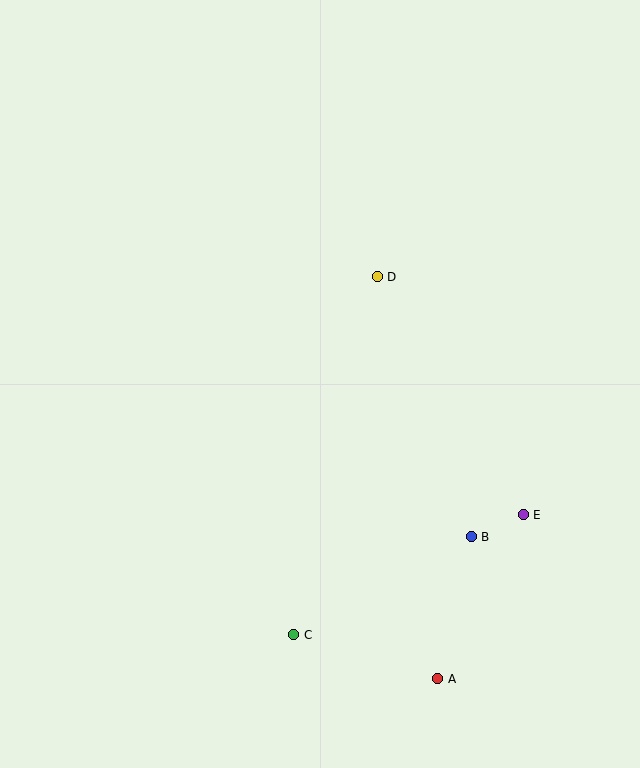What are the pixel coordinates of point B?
Point B is at (471, 537).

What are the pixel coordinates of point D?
Point D is at (377, 277).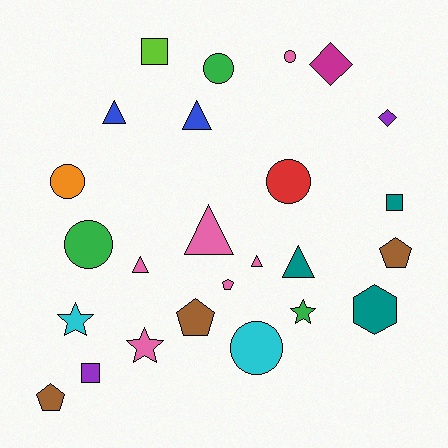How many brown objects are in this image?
There are 3 brown objects.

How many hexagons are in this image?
There is 1 hexagon.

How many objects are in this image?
There are 25 objects.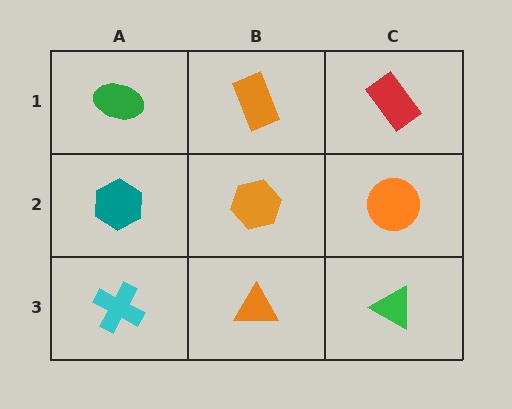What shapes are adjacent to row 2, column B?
An orange rectangle (row 1, column B), an orange triangle (row 3, column B), a teal hexagon (row 2, column A), an orange circle (row 2, column C).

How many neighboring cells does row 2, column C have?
3.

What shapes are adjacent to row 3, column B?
An orange hexagon (row 2, column B), a cyan cross (row 3, column A), a green triangle (row 3, column C).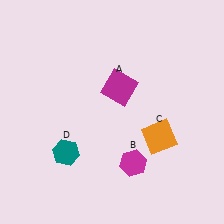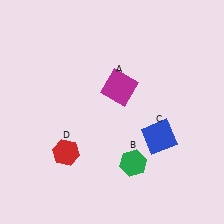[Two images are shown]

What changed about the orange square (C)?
In Image 1, C is orange. In Image 2, it changed to blue.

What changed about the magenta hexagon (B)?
In Image 1, B is magenta. In Image 2, it changed to green.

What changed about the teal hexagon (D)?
In Image 1, D is teal. In Image 2, it changed to red.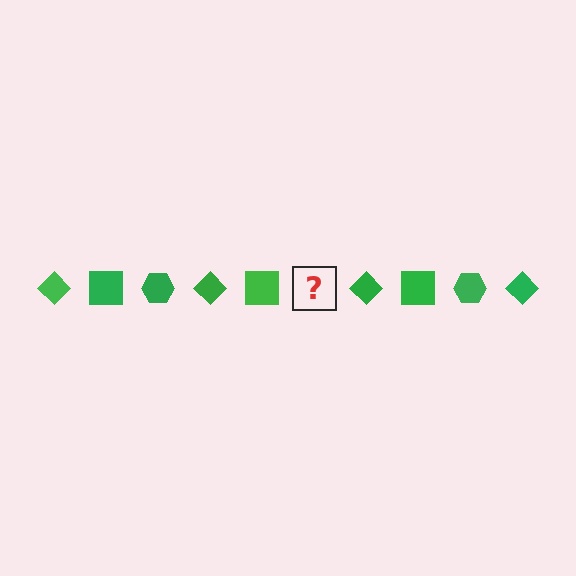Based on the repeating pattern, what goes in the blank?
The blank should be a green hexagon.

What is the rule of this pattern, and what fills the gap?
The rule is that the pattern cycles through diamond, square, hexagon shapes in green. The gap should be filled with a green hexagon.